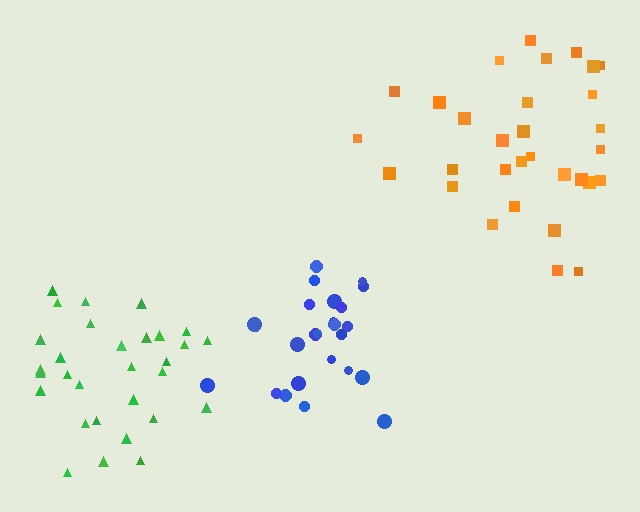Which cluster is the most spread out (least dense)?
Green.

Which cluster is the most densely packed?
Blue.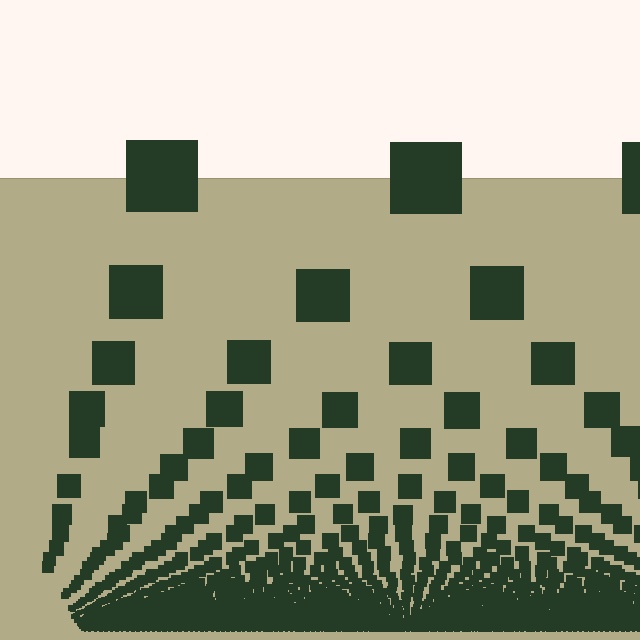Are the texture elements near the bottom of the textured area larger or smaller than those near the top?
Smaller. The gradient is inverted — elements near the bottom are smaller and denser.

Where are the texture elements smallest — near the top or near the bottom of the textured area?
Near the bottom.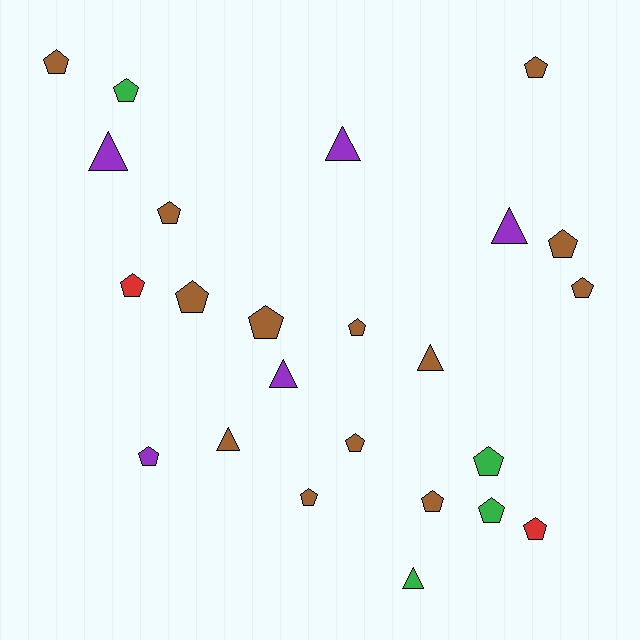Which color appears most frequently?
Brown, with 13 objects.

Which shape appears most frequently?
Pentagon, with 17 objects.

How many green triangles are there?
There is 1 green triangle.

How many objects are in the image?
There are 24 objects.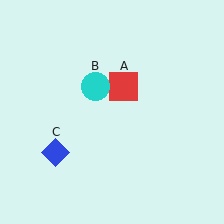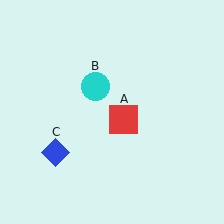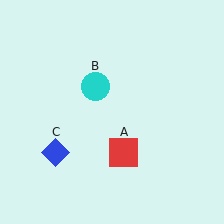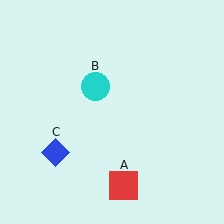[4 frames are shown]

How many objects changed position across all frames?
1 object changed position: red square (object A).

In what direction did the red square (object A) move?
The red square (object A) moved down.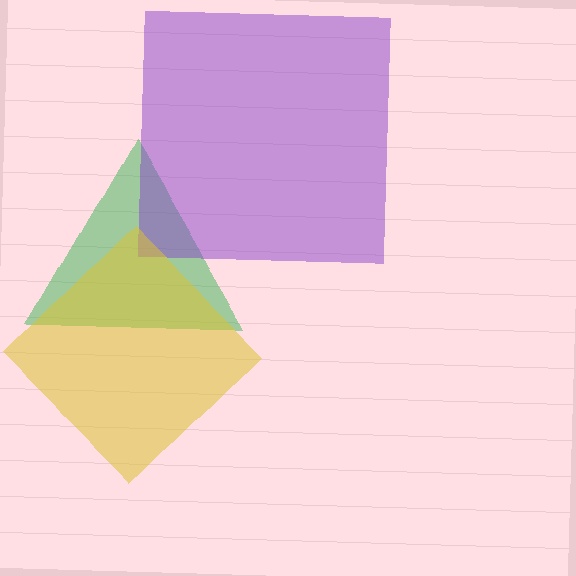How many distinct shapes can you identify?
There are 3 distinct shapes: a green triangle, a purple square, a yellow diamond.